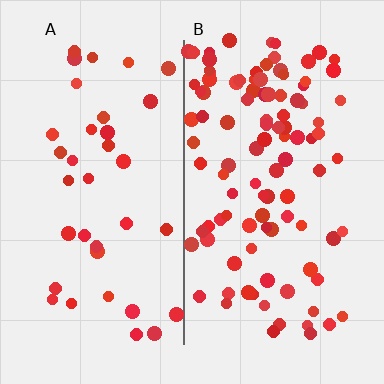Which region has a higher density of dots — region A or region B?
B (the right).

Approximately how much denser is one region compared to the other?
Approximately 2.8× — region B over region A.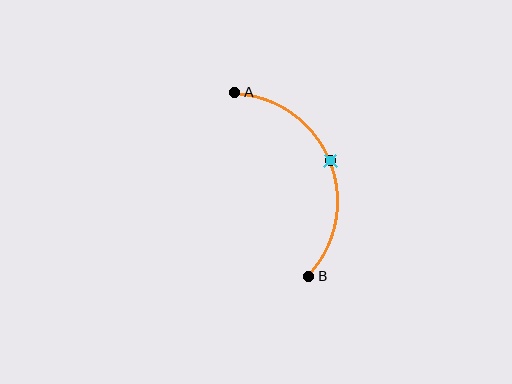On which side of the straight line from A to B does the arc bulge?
The arc bulges to the right of the straight line connecting A and B.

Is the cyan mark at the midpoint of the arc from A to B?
Yes. The cyan mark lies on the arc at equal arc-length from both A and B — it is the arc midpoint.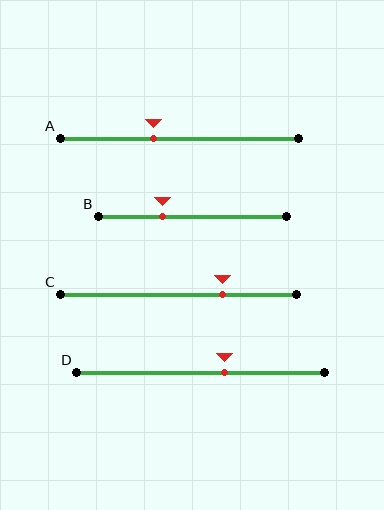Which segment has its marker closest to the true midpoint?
Segment D has its marker closest to the true midpoint.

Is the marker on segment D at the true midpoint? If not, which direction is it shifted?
No, the marker on segment D is shifted to the right by about 10% of the segment length.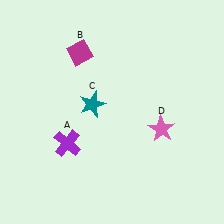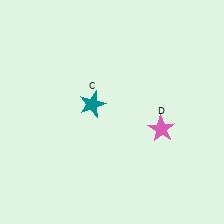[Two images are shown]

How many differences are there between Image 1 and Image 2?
There are 2 differences between the two images.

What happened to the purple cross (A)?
The purple cross (A) was removed in Image 2. It was in the bottom-left area of Image 1.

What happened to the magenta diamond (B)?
The magenta diamond (B) was removed in Image 2. It was in the top-left area of Image 1.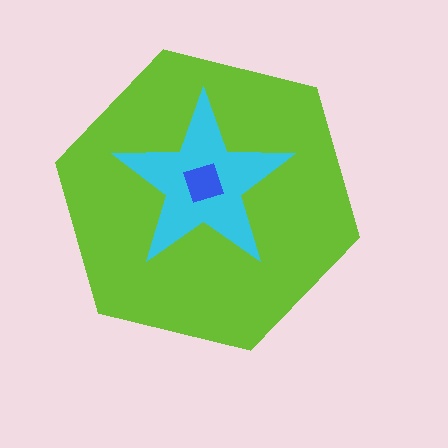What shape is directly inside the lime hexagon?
The cyan star.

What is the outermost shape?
The lime hexagon.